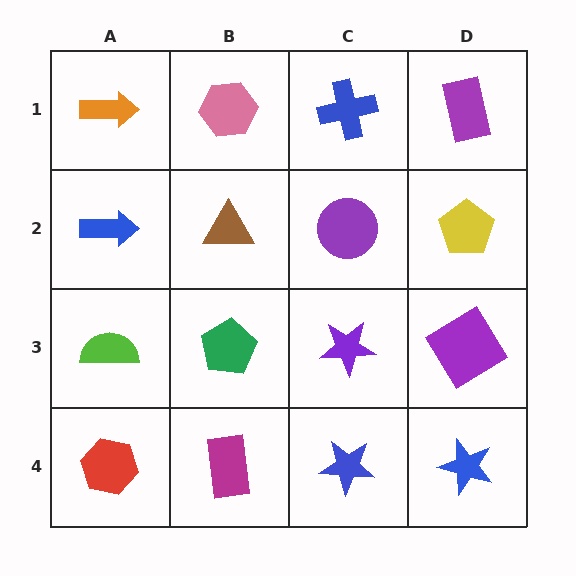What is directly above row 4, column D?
A purple diamond.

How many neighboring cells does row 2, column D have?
3.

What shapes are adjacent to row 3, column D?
A yellow pentagon (row 2, column D), a blue star (row 4, column D), a purple star (row 3, column C).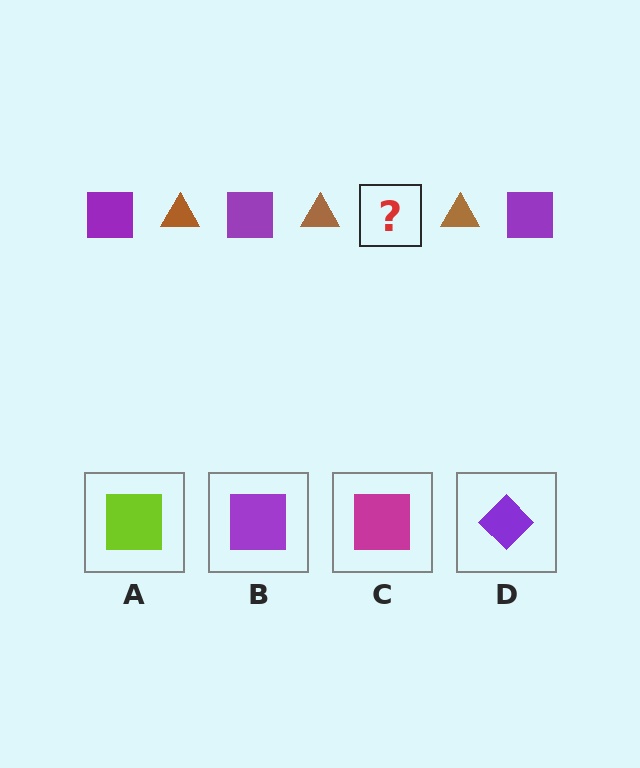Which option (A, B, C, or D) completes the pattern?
B.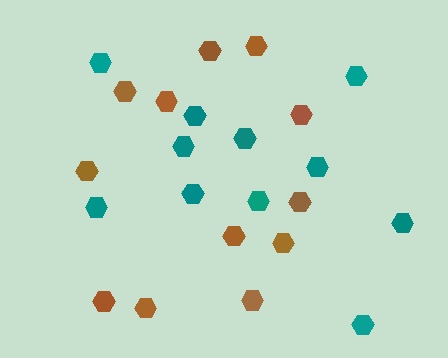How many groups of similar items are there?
There are 2 groups: one group of teal hexagons (11) and one group of brown hexagons (12).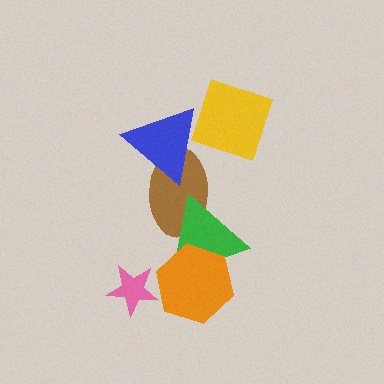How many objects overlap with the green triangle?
2 objects overlap with the green triangle.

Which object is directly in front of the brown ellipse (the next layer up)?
The blue triangle is directly in front of the brown ellipse.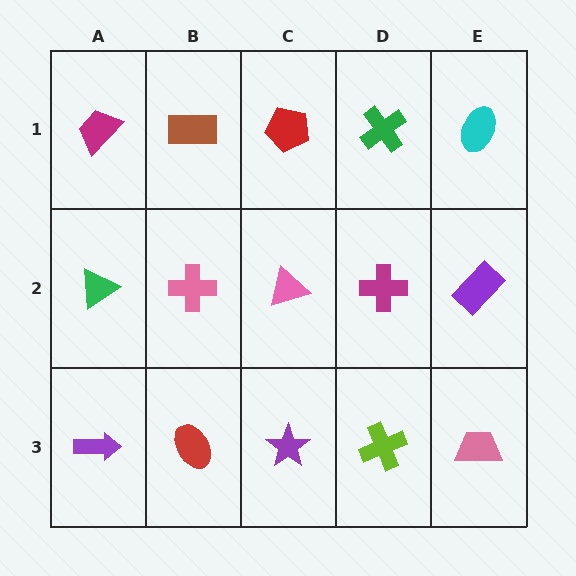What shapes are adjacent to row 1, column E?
A purple rectangle (row 2, column E), a green cross (row 1, column D).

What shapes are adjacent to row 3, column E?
A purple rectangle (row 2, column E), a lime cross (row 3, column D).